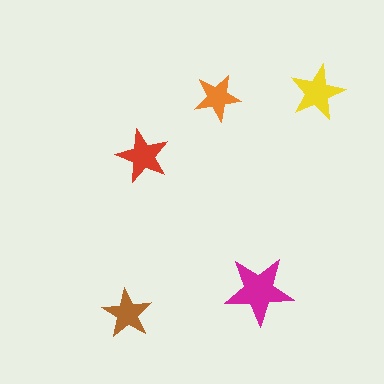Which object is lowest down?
The brown star is bottommost.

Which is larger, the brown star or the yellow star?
The yellow one.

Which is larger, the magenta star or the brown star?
The magenta one.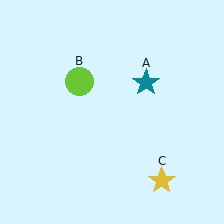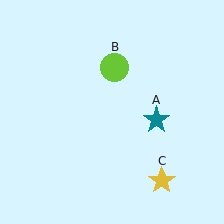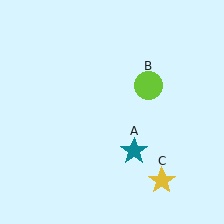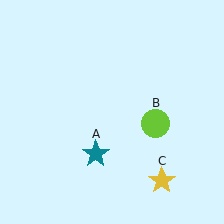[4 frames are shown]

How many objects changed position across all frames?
2 objects changed position: teal star (object A), lime circle (object B).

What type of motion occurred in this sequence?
The teal star (object A), lime circle (object B) rotated clockwise around the center of the scene.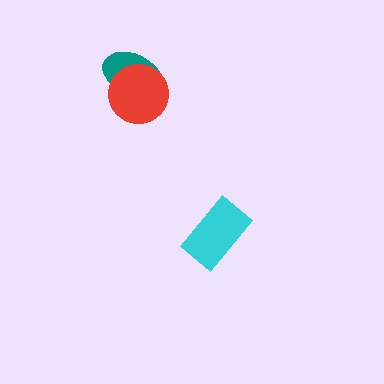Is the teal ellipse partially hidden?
Yes, it is partially covered by another shape.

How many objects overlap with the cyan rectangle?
0 objects overlap with the cyan rectangle.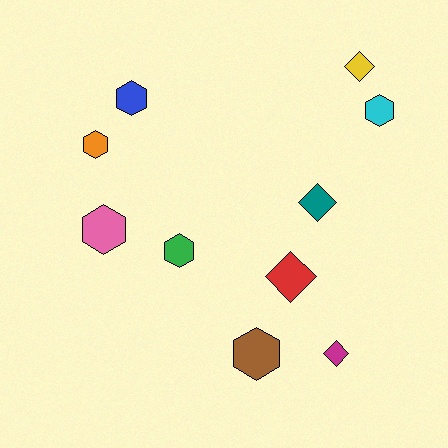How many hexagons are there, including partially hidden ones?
There are 6 hexagons.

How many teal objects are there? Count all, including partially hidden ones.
There is 1 teal object.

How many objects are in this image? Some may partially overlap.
There are 10 objects.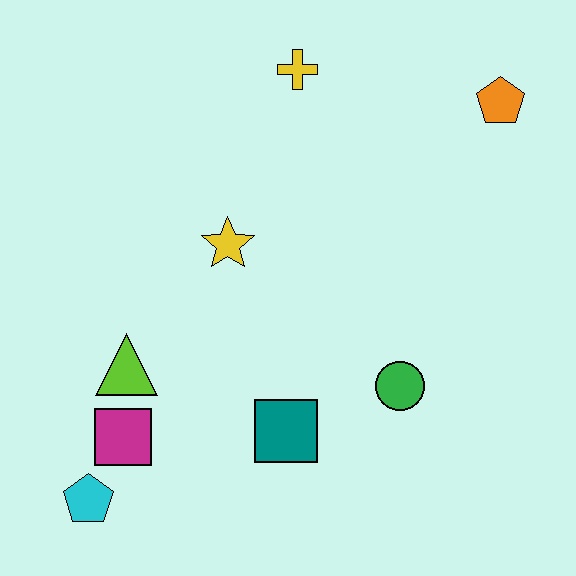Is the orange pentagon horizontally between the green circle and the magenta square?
No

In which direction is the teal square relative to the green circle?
The teal square is to the left of the green circle.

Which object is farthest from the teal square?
The orange pentagon is farthest from the teal square.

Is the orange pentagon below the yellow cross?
Yes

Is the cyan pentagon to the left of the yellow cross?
Yes